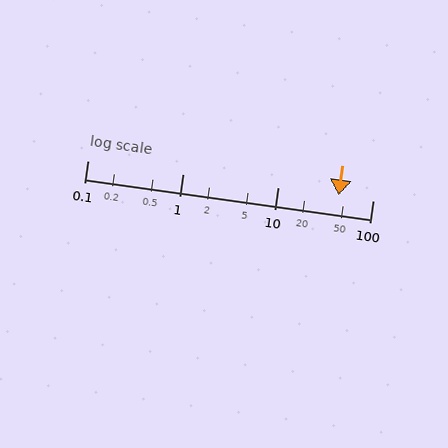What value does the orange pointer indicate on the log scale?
The pointer indicates approximately 44.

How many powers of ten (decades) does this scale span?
The scale spans 3 decades, from 0.1 to 100.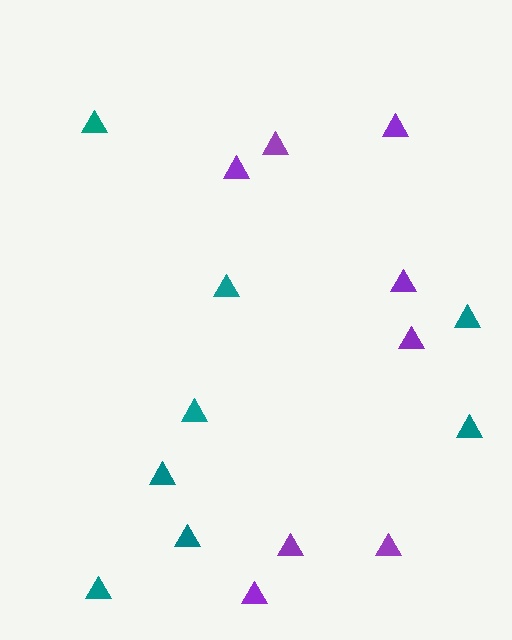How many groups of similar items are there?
There are 2 groups: one group of purple triangles (8) and one group of teal triangles (8).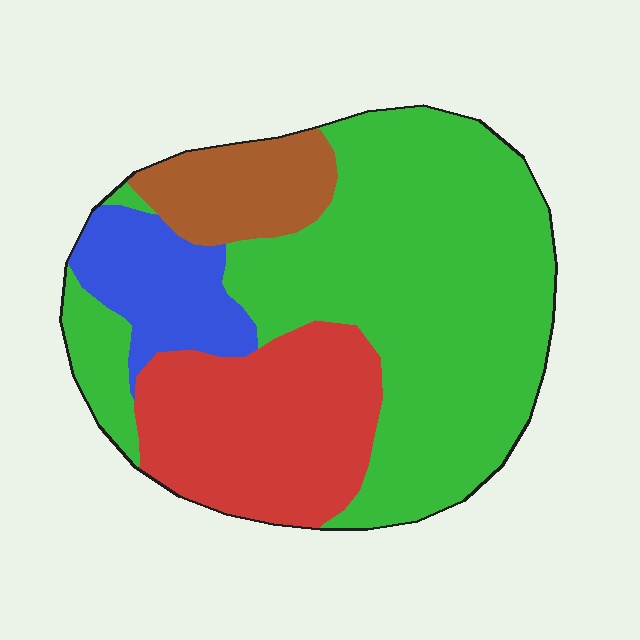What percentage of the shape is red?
Red covers about 25% of the shape.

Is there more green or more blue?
Green.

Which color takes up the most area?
Green, at roughly 55%.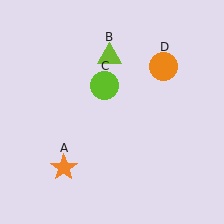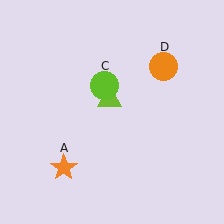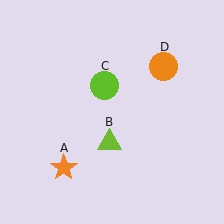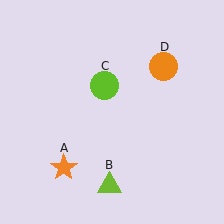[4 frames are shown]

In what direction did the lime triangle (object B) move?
The lime triangle (object B) moved down.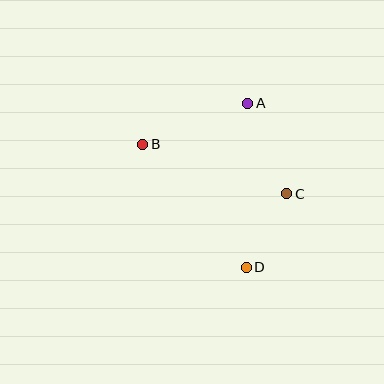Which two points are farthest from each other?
Points A and D are farthest from each other.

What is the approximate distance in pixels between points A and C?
The distance between A and C is approximately 99 pixels.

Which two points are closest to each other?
Points C and D are closest to each other.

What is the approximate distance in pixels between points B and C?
The distance between B and C is approximately 152 pixels.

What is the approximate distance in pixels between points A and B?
The distance between A and B is approximately 113 pixels.